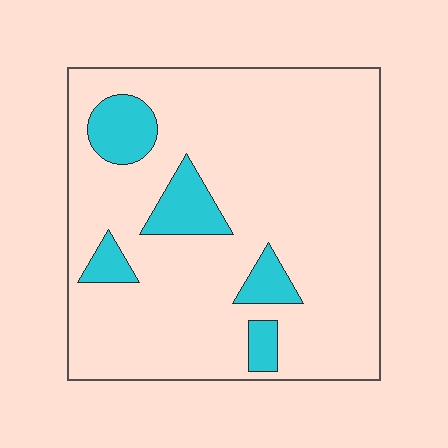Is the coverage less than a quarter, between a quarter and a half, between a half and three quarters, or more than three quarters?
Less than a quarter.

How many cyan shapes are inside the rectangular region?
5.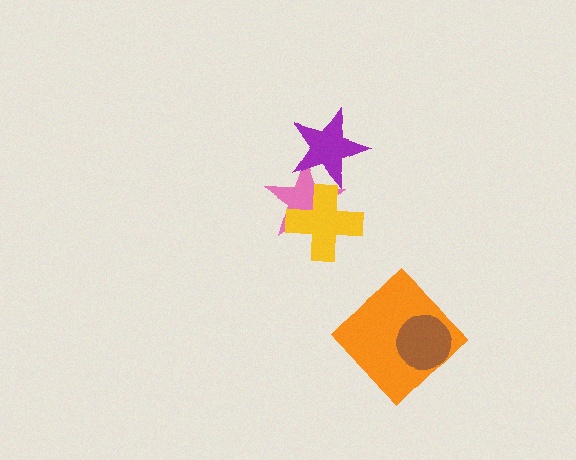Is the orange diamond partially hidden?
Yes, it is partially covered by another shape.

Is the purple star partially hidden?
No, no other shape covers it.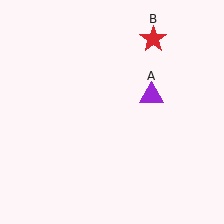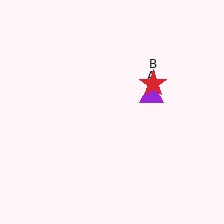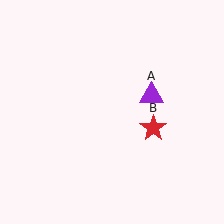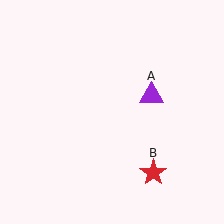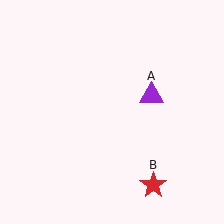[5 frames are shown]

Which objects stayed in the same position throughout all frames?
Purple triangle (object A) remained stationary.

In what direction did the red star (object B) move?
The red star (object B) moved down.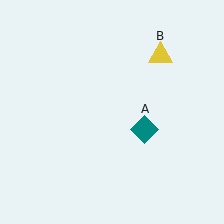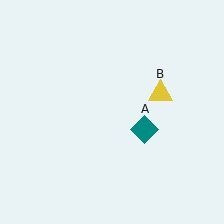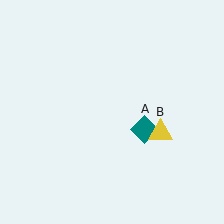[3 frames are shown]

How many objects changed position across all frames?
1 object changed position: yellow triangle (object B).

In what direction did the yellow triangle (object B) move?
The yellow triangle (object B) moved down.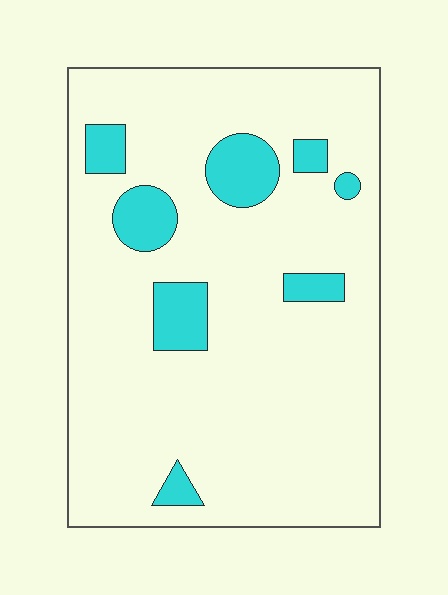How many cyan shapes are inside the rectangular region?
8.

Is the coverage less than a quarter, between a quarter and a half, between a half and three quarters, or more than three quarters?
Less than a quarter.